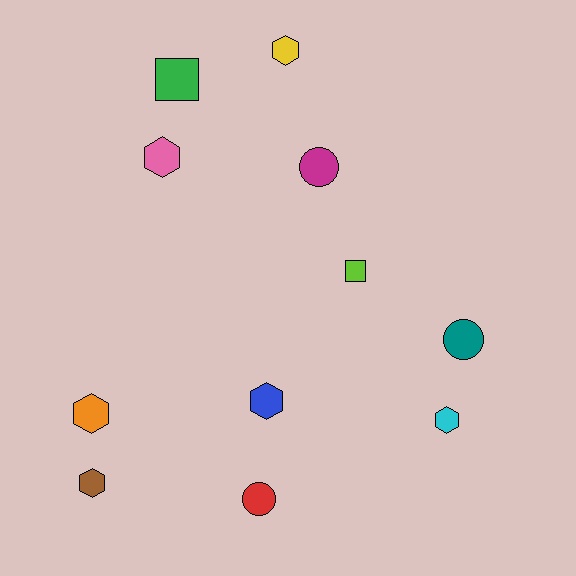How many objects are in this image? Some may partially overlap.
There are 11 objects.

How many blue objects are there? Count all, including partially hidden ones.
There is 1 blue object.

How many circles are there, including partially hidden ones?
There are 3 circles.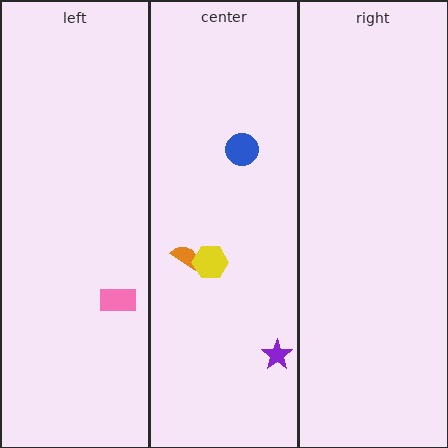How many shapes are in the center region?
4.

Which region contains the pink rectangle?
The left region.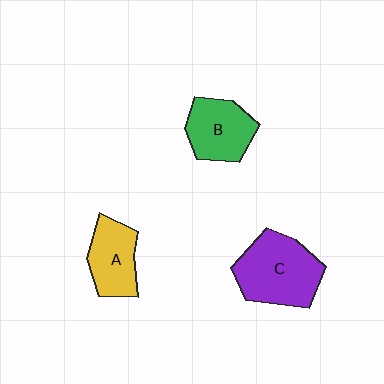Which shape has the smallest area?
Shape A (yellow).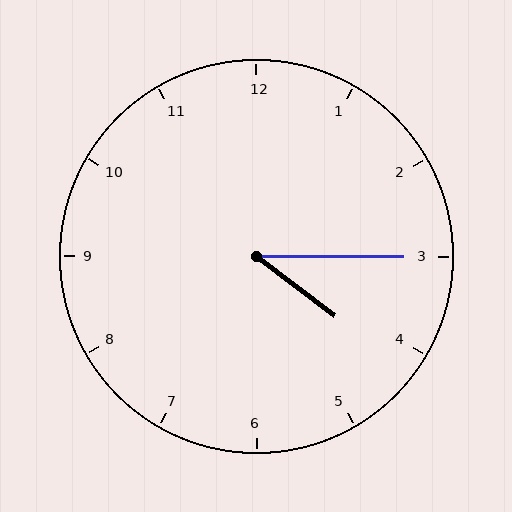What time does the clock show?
4:15.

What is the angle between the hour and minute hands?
Approximately 38 degrees.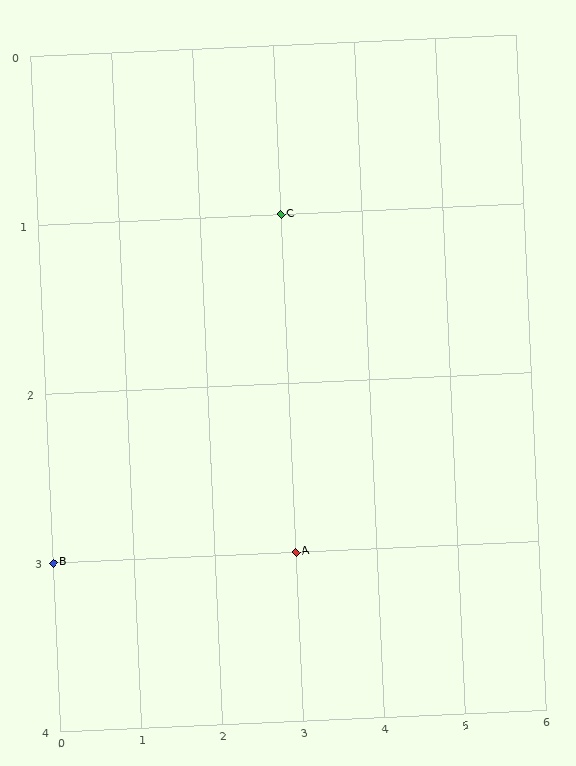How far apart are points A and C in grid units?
Points A and C are 2 rows apart.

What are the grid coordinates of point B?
Point B is at grid coordinates (0, 3).